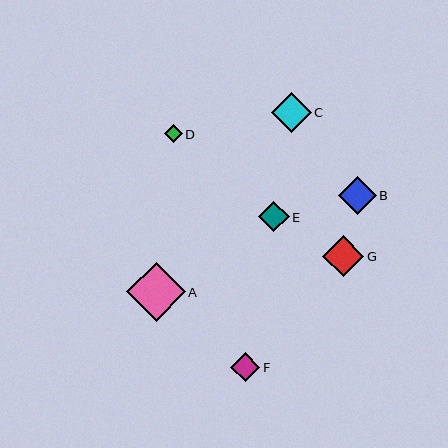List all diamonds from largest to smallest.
From largest to smallest: A, G, C, B, E, F, D.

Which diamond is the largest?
Diamond A is the largest with a size of approximately 59 pixels.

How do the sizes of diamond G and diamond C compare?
Diamond G and diamond C are approximately the same size.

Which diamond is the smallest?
Diamond D is the smallest with a size of approximately 18 pixels.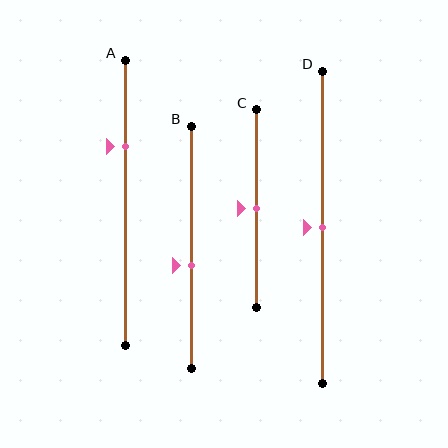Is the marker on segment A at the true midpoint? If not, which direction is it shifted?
No, the marker on segment A is shifted upward by about 20% of the segment length.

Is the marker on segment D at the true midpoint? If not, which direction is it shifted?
Yes, the marker on segment D is at the true midpoint.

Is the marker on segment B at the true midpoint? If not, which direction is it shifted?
No, the marker on segment B is shifted downward by about 7% of the segment length.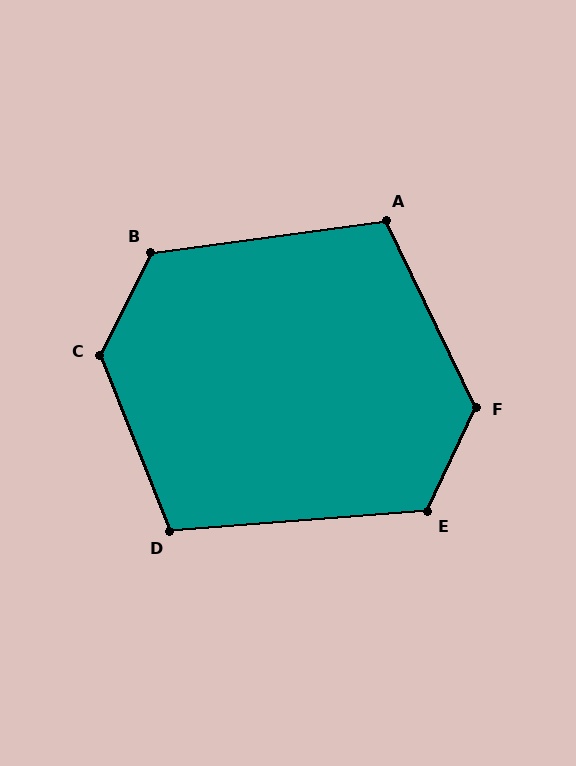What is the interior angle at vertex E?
Approximately 120 degrees (obtuse).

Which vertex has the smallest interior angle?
D, at approximately 107 degrees.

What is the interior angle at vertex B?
Approximately 124 degrees (obtuse).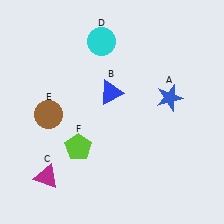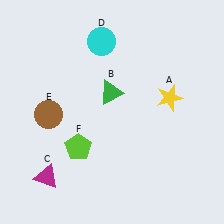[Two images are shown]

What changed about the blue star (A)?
In Image 1, A is blue. In Image 2, it changed to yellow.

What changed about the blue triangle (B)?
In Image 1, B is blue. In Image 2, it changed to green.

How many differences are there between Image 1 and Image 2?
There are 2 differences between the two images.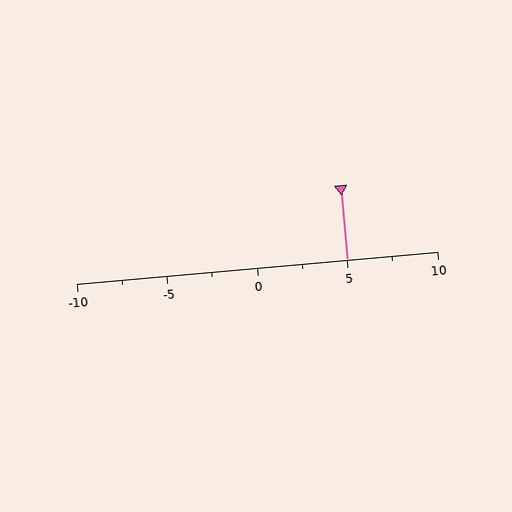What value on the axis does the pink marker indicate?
The marker indicates approximately 5.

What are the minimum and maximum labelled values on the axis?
The axis runs from -10 to 10.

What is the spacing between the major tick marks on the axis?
The major ticks are spaced 5 apart.